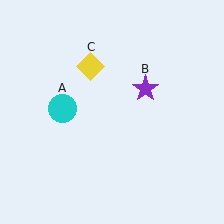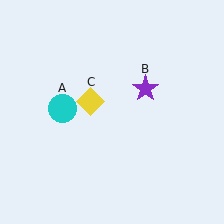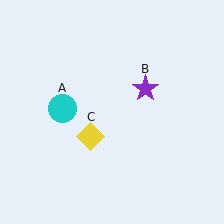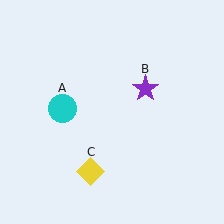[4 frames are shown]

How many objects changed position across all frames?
1 object changed position: yellow diamond (object C).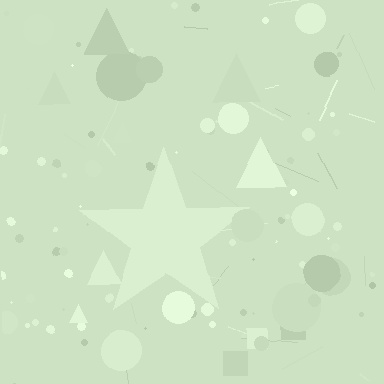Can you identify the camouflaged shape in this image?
The camouflaged shape is a star.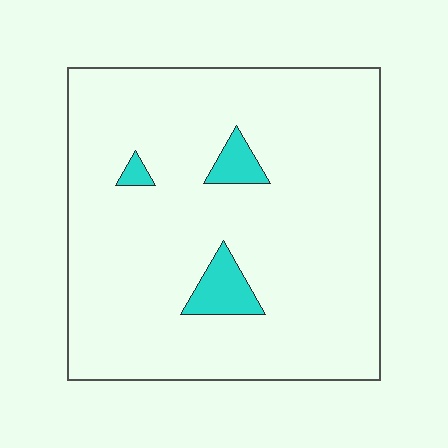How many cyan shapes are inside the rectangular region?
3.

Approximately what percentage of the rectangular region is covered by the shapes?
Approximately 5%.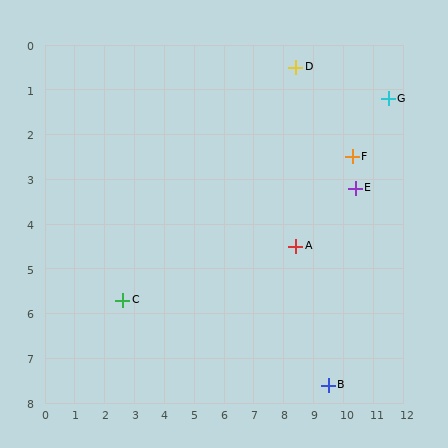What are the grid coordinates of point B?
Point B is at approximately (9.5, 7.6).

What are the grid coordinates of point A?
Point A is at approximately (8.4, 4.5).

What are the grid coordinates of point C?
Point C is at approximately (2.6, 5.7).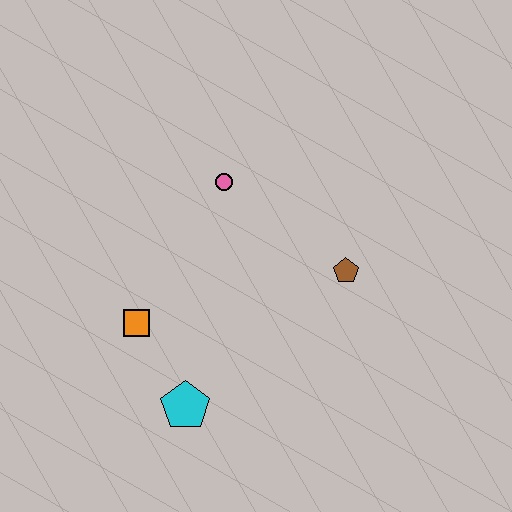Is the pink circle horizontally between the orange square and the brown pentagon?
Yes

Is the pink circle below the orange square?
No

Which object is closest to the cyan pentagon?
The orange square is closest to the cyan pentagon.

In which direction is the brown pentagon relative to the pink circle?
The brown pentagon is to the right of the pink circle.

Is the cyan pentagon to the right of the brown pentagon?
No